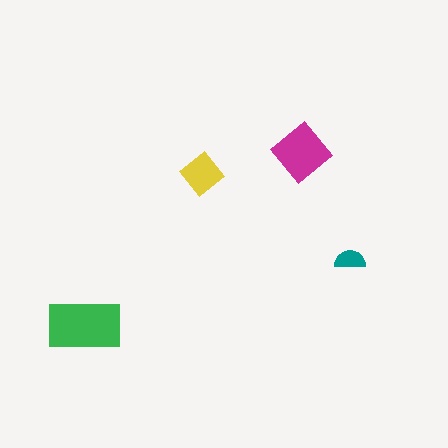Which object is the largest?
The green rectangle.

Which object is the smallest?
The teal semicircle.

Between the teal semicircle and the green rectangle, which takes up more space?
The green rectangle.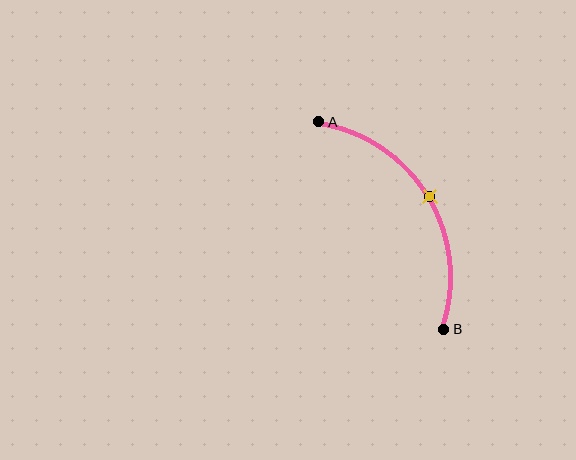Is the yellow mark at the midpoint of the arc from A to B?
Yes. The yellow mark lies on the arc at equal arc-length from both A and B — it is the arc midpoint.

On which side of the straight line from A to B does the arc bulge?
The arc bulges to the right of the straight line connecting A and B.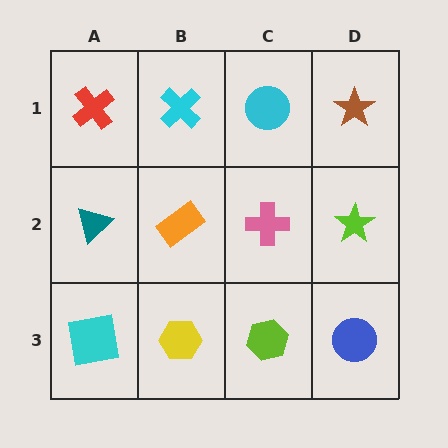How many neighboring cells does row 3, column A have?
2.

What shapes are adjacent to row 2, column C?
A cyan circle (row 1, column C), a lime hexagon (row 3, column C), an orange rectangle (row 2, column B), a lime star (row 2, column D).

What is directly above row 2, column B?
A cyan cross.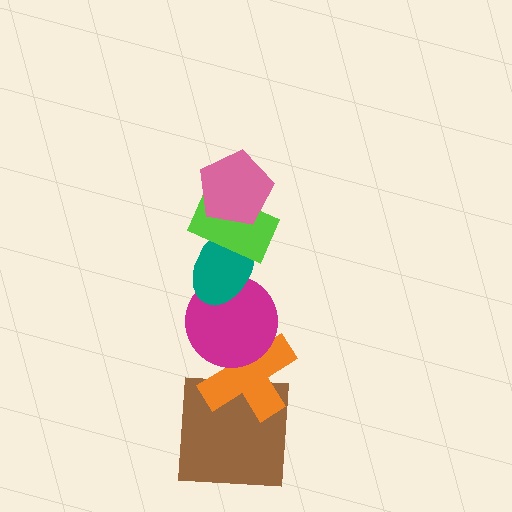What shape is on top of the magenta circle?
The teal ellipse is on top of the magenta circle.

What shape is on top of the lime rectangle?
The pink pentagon is on top of the lime rectangle.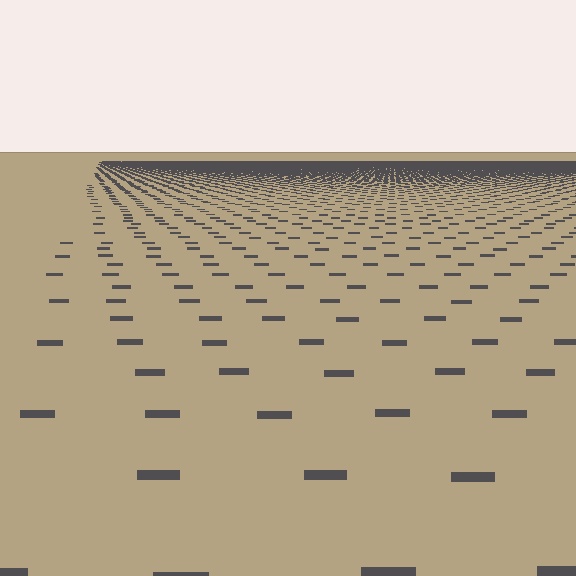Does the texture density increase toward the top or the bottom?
Density increases toward the top.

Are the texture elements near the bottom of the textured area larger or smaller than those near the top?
Larger. Near the bottom, elements are closer to the viewer and appear at a bigger on-screen size.